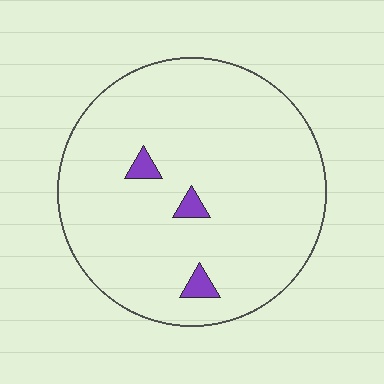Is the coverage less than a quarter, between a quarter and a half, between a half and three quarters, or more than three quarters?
Less than a quarter.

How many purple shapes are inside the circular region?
3.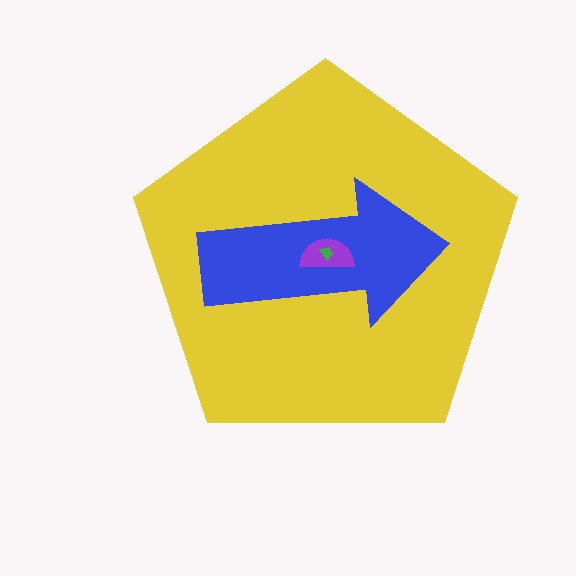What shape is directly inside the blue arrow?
The purple semicircle.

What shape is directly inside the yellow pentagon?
The blue arrow.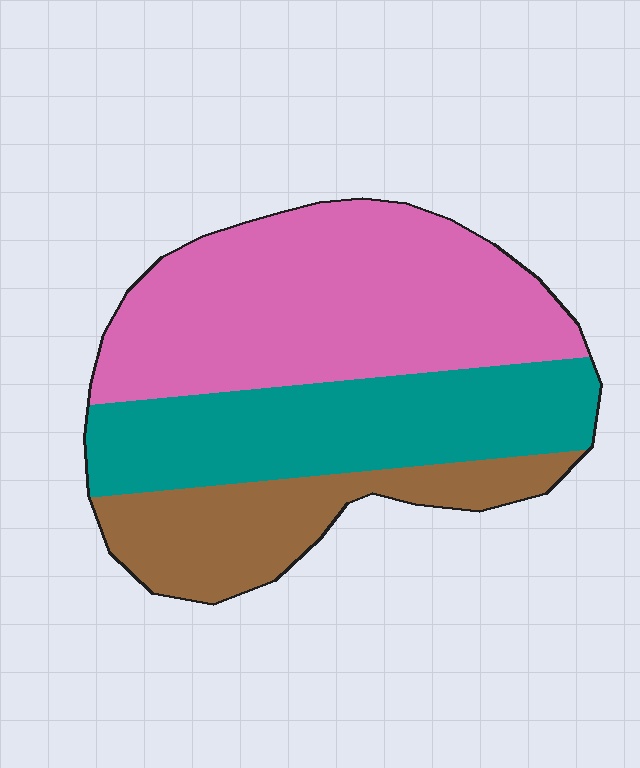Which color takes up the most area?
Pink, at roughly 45%.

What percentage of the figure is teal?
Teal covers 32% of the figure.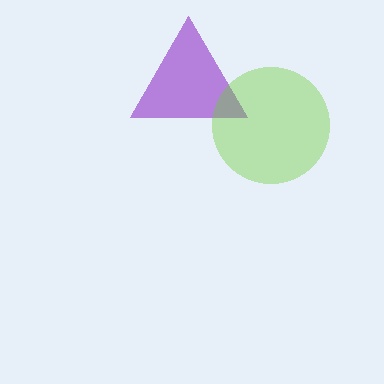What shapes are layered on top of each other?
The layered shapes are: a purple triangle, a lime circle.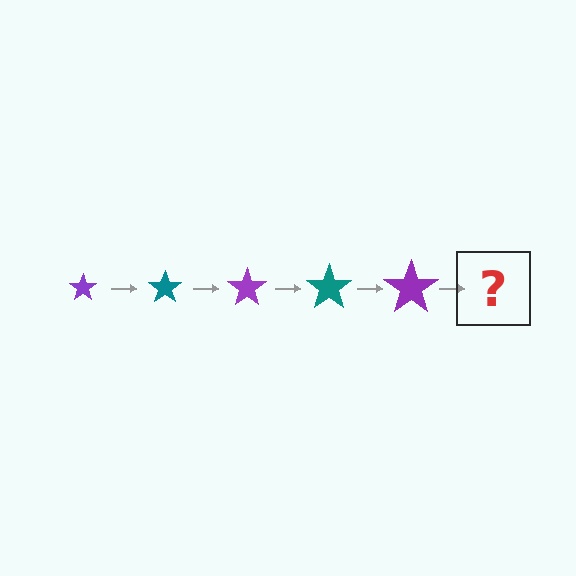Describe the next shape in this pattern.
It should be a teal star, larger than the previous one.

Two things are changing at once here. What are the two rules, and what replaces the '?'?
The two rules are that the star grows larger each step and the color cycles through purple and teal. The '?' should be a teal star, larger than the previous one.